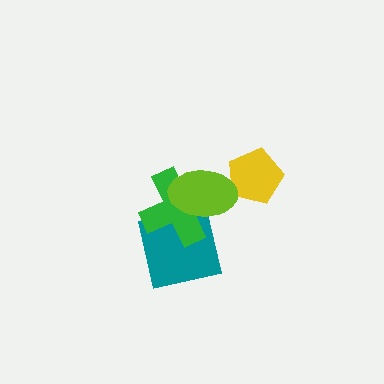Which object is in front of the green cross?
The lime ellipse is in front of the green cross.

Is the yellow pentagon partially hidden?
Yes, it is partially covered by another shape.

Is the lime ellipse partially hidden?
No, no other shape covers it.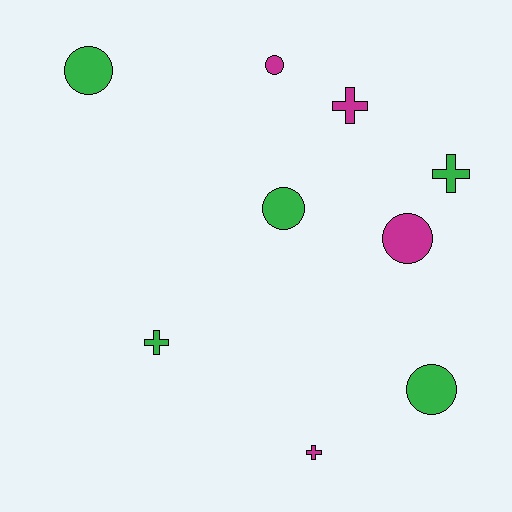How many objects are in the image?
There are 9 objects.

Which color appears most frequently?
Green, with 5 objects.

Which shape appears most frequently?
Circle, with 5 objects.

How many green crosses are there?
There are 2 green crosses.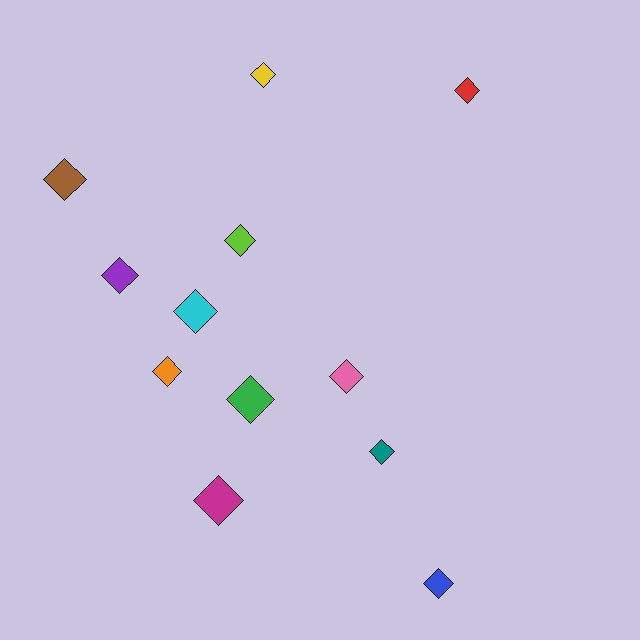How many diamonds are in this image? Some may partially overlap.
There are 12 diamonds.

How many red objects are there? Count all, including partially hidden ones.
There is 1 red object.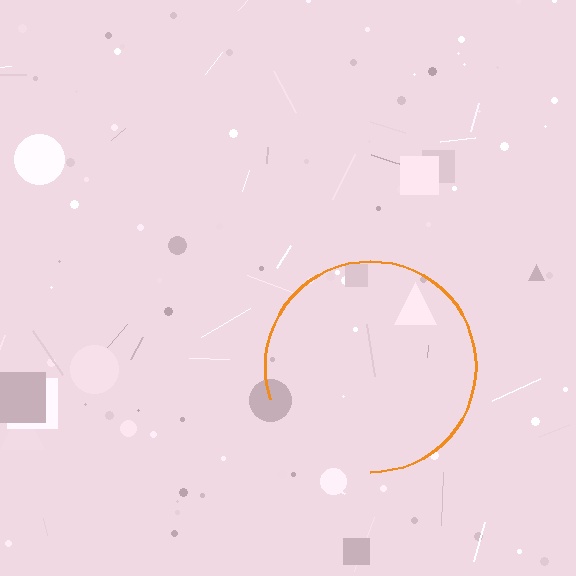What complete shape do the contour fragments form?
The contour fragments form a circle.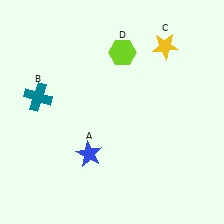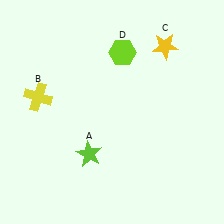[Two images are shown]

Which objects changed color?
A changed from blue to lime. B changed from teal to yellow.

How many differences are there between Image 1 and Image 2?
There are 2 differences between the two images.